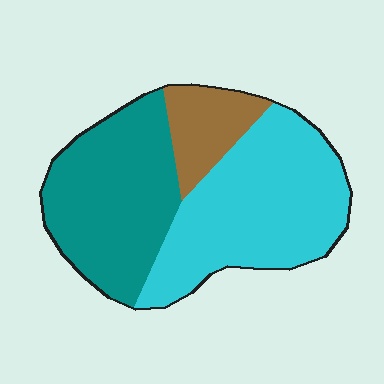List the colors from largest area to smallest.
From largest to smallest: cyan, teal, brown.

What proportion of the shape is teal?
Teal covers around 40% of the shape.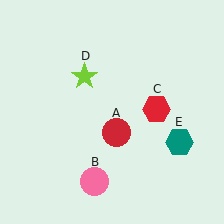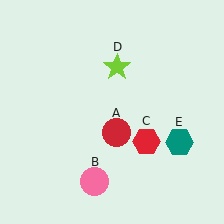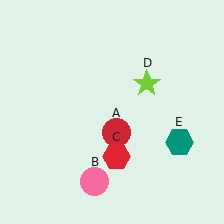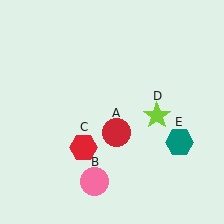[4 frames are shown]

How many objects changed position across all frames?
2 objects changed position: red hexagon (object C), lime star (object D).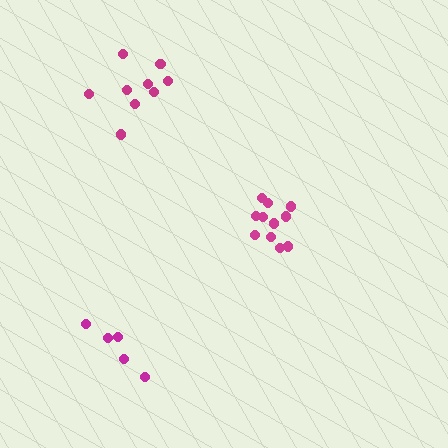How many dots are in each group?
Group 1: 11 dots, Group 2: 9 dots, Group 3: 5 dots (25 total).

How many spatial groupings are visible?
There are 3 spatial groupings.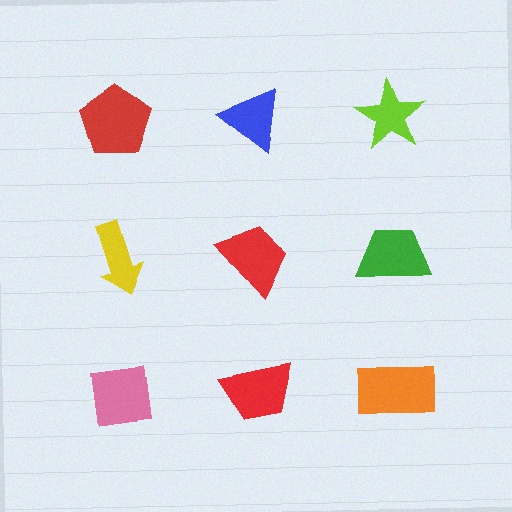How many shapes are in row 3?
3 shapes.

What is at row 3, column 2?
A red trapezoid.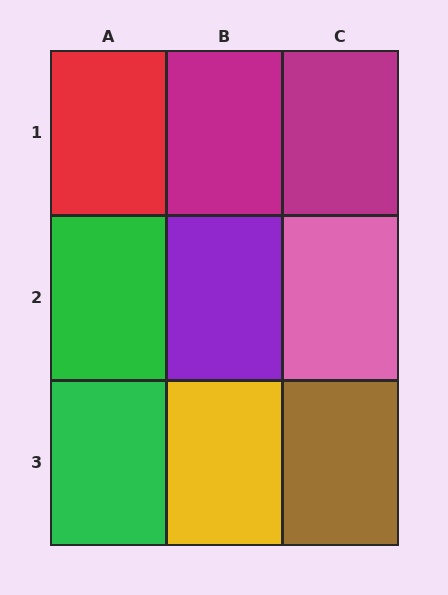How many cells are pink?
1 cell is pink.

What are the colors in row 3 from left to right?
Green, yellow, brown.